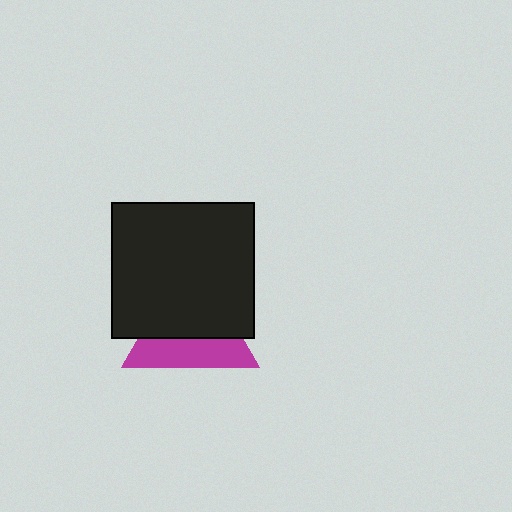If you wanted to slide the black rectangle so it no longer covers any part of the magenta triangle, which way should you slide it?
Slide it up — that is the most direct way to separate the two shapes.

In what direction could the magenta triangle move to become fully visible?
The magenta triangle could move down. That would shift it out from behind the black rectangle entirely.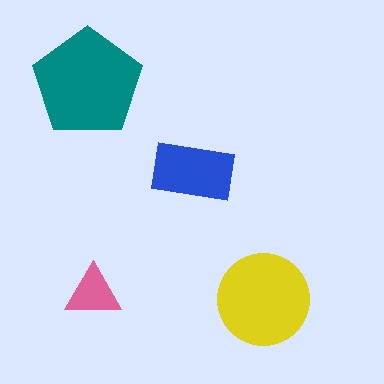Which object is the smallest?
The pink triangle.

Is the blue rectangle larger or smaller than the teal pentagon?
Smaller.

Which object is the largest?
The teal pentagon.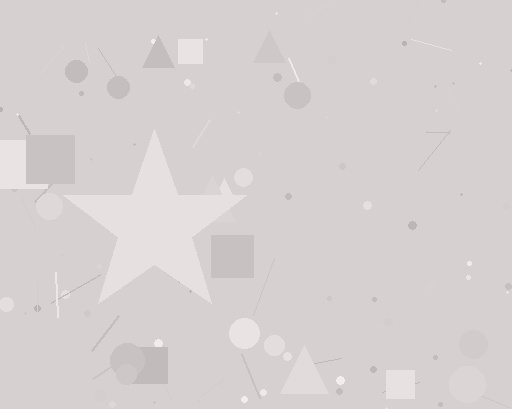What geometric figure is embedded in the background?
A star is embedded in the background.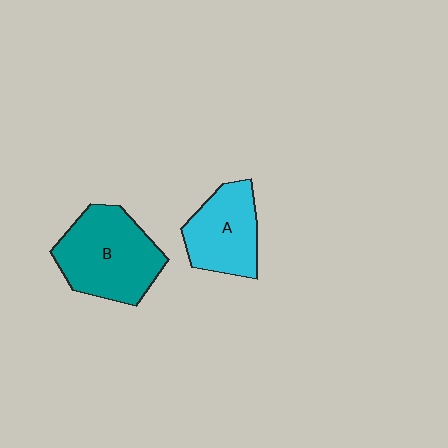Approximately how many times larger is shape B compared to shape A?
Approximately 1.4 times.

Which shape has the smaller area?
Shape A (cyan).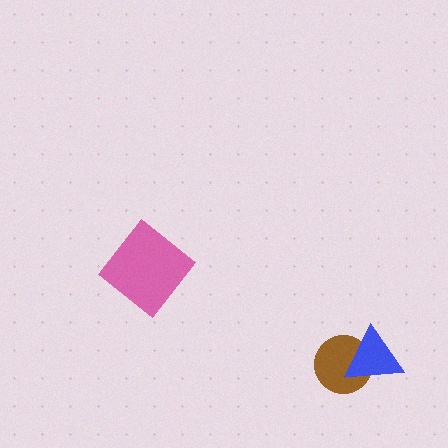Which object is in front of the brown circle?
The blue triangle is in front of the brown circle.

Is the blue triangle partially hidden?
No, no other shape covers it.